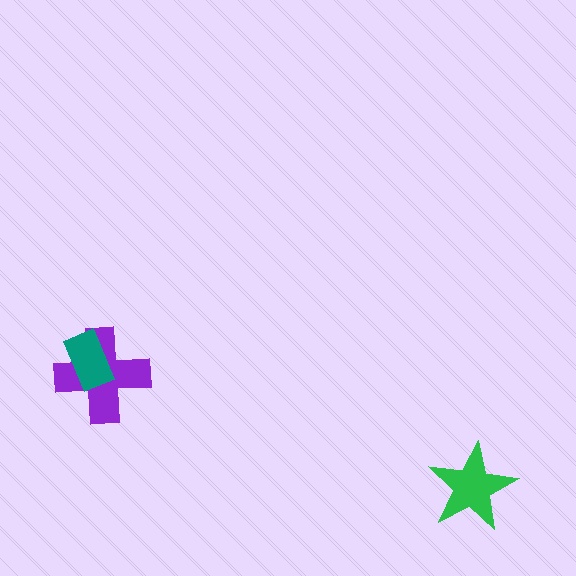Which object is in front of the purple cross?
The teal rectangle is in front of the purple cross.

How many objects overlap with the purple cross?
1 object overlaps with the purple cross.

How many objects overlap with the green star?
0 objects overlap with the green star.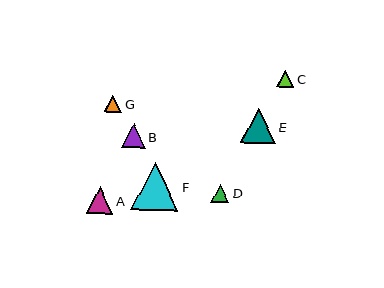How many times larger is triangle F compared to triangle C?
Triangle F is approximately 2.8 times the size of triangle C.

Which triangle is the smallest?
Triangle G is the smallest with a size of approximately 17 pixels.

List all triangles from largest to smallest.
From largest to smallest: F, E, A, B, D, C, G.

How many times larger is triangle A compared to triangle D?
Triangle A is approximately 1.4 times the size of triangle D.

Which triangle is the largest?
Triangle F is the largest with a size of approximately 48 pixels.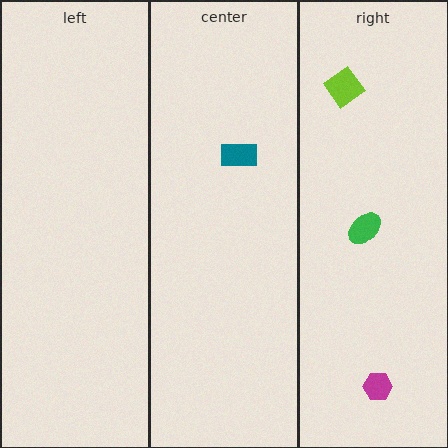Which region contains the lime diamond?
The right region.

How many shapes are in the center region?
1.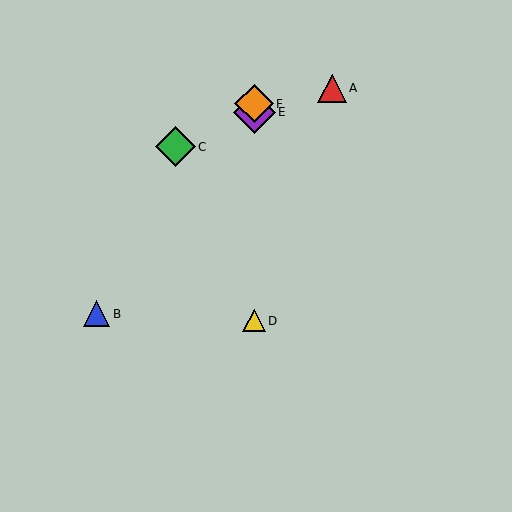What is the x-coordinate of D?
Object D is at x≈254.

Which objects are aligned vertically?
Objects D, E, F are aligned vertically.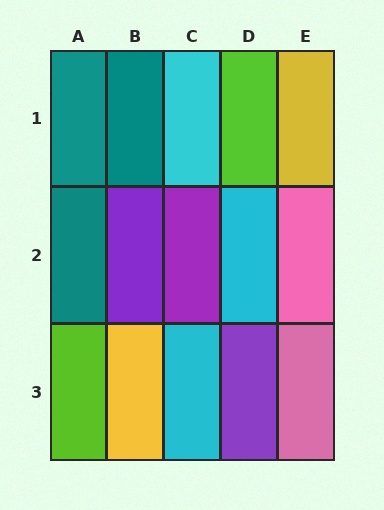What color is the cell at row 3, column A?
Lime.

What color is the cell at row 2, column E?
Pink.